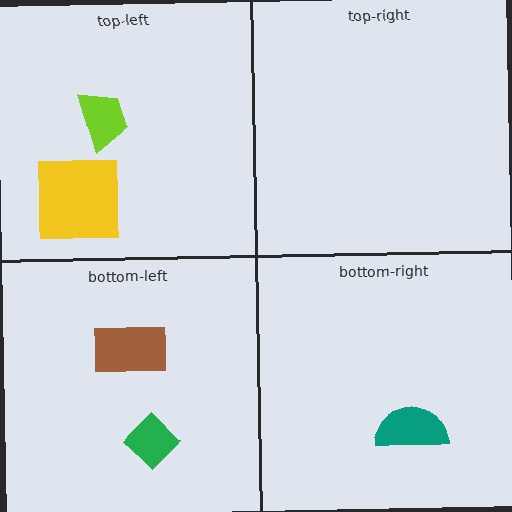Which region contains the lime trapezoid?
The top-left region.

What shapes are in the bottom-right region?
The teal semicircle.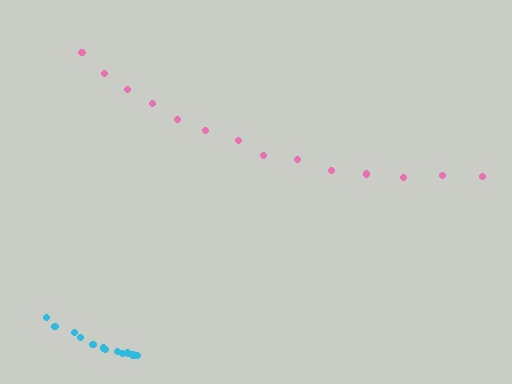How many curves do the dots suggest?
There are 2 distinct paths.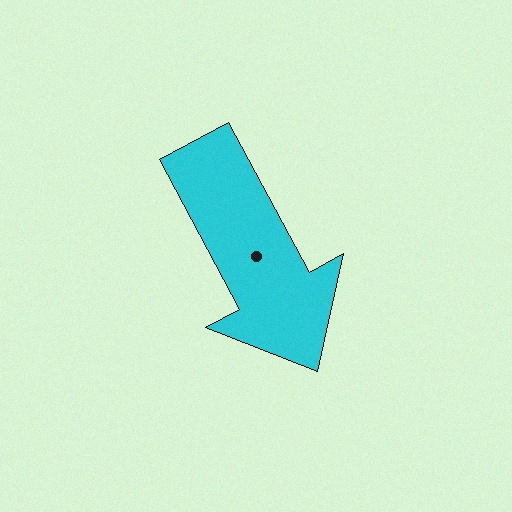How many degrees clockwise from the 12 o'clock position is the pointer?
Approximately 152 degrees.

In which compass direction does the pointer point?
Southeast.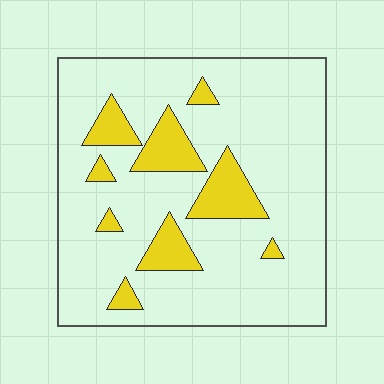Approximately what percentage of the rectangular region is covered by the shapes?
Approximately 15%.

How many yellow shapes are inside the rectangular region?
9.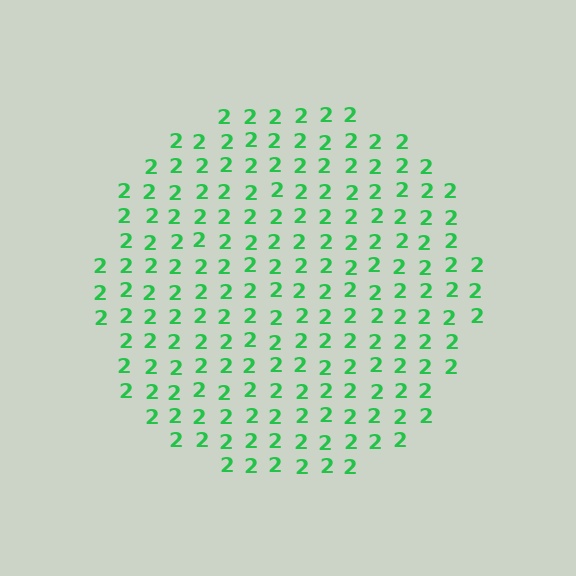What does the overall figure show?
The overall figure shows a circle.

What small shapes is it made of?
It is made of small digit 2's.